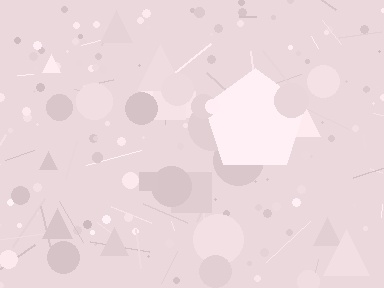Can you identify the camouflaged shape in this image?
The camouflaged shape is a pentagon.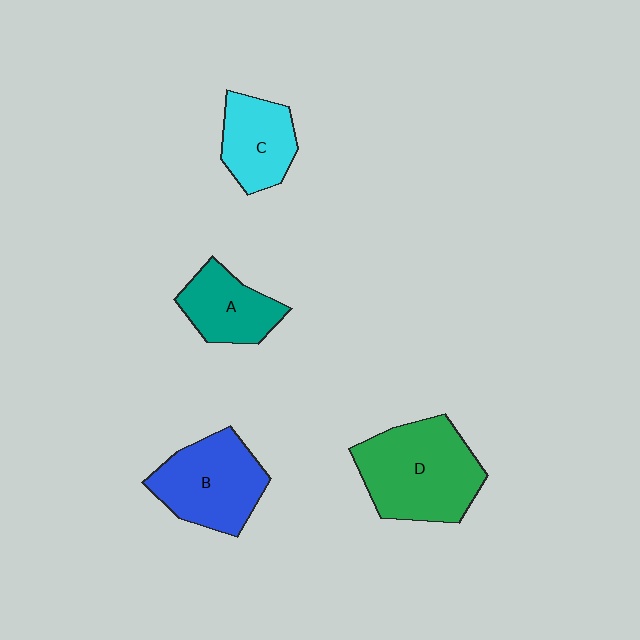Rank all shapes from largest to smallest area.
From largest to smallest: D (green), B (blue), C (cyan), A (teal).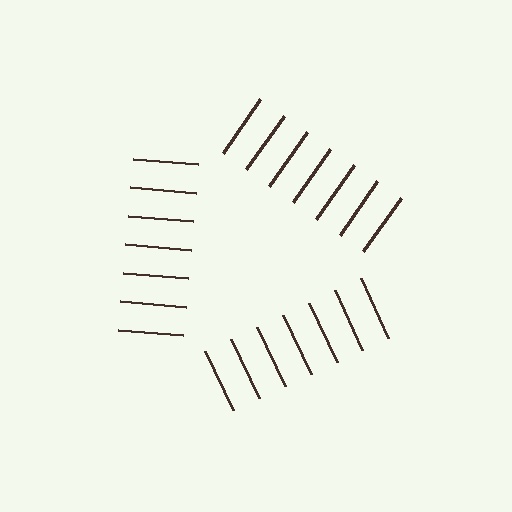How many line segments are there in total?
21 — 7 along each of the 3 edges.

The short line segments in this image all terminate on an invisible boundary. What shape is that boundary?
An illusory triangle — the line segments terminate on its edges but no continuous stroke is drawn.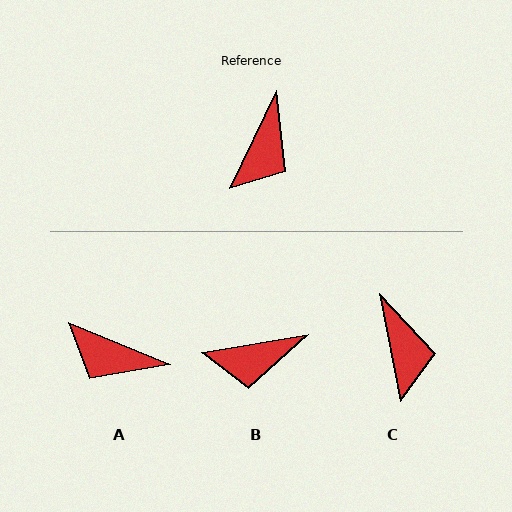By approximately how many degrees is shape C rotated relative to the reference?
Approximately 37 degrees counter-clockwise.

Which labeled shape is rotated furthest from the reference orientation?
A, about 86 degrees away.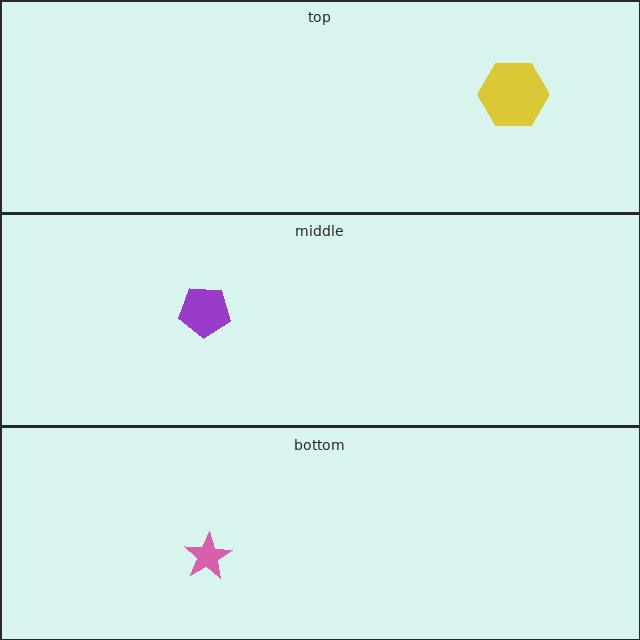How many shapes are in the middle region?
1.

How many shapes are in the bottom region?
1.